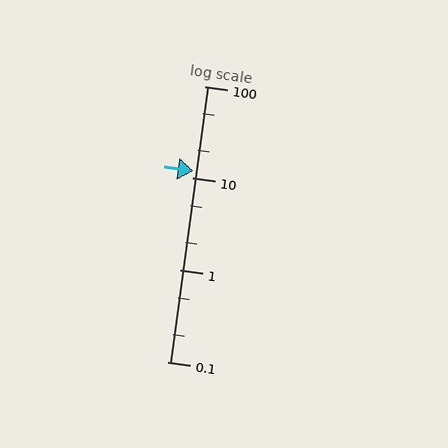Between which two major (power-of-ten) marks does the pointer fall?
The pointer is between 10 and 100.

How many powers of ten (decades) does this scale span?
The scale spans 3 decades, from 0.1 to 100.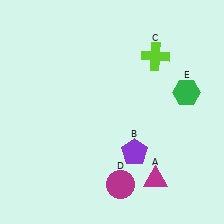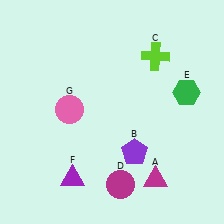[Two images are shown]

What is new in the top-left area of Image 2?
A pink circle (G) was added in the top-left area of Image 2.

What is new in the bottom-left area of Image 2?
A purple triangle (F) was added in the bottom-left area of Image 2.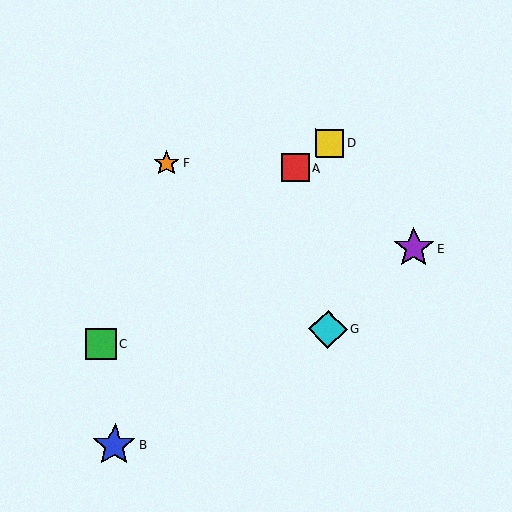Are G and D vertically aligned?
Yes, both are at x≈328.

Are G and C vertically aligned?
No, G is at x≈328 and C is at x≈101.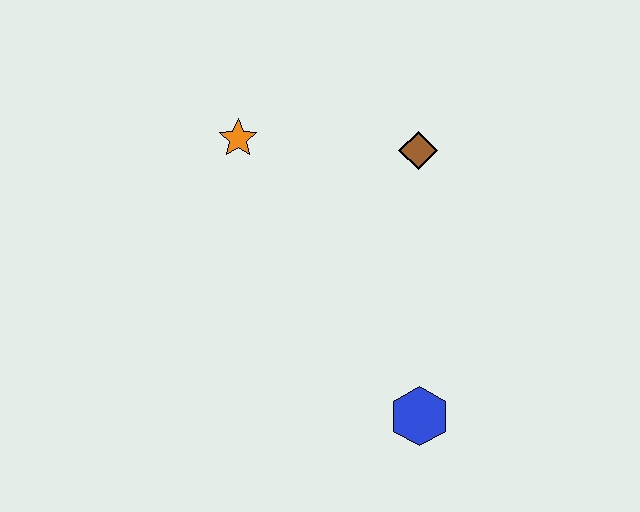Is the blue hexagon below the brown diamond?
Yes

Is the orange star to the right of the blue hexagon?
No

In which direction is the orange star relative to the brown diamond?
The orange star is to the left of the brown diamond.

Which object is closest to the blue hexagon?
The brown diamond is closest to the blue hexagon.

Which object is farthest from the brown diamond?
The blue hexagon is farthest from the brown diamond.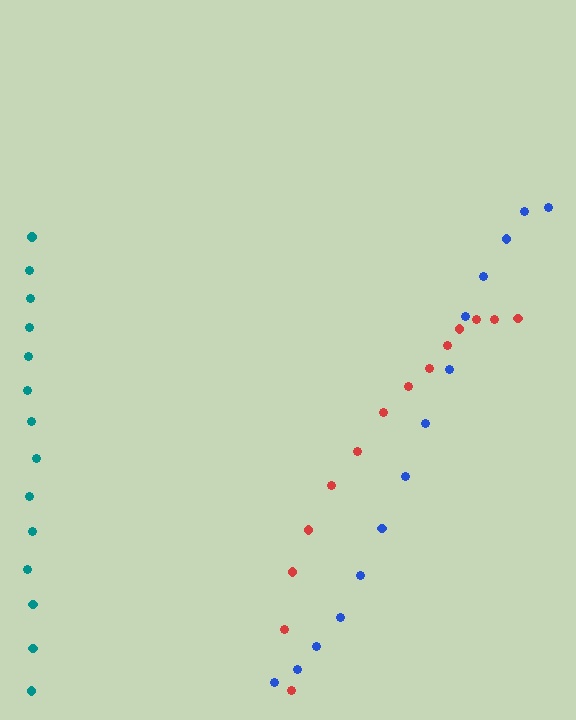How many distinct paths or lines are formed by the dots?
There are 3 distinct paths.